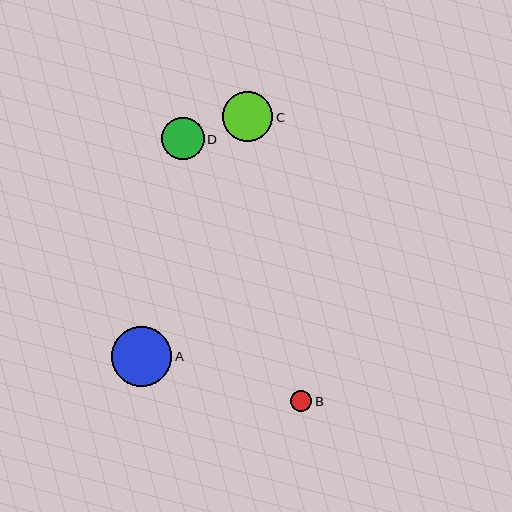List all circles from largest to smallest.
From largest to smallest: A, C, D, B.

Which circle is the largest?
Circle A is the largest with a size of approximately 60 pixels.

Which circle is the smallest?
Circle B is the smallest with a size of approximately 22 pixels.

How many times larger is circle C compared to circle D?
Circle C is approximately 1.2 times the size of circle D.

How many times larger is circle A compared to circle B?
Circle A is approximately 2.8 times the size of circle B.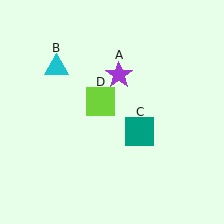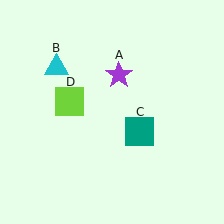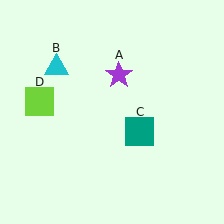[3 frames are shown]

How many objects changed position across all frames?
1 object changed position: lime square (object D).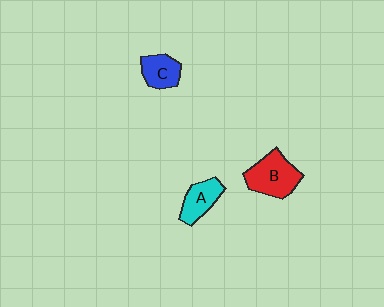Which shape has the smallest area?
Shape C (blue).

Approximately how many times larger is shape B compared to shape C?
Approximately 1.6 times.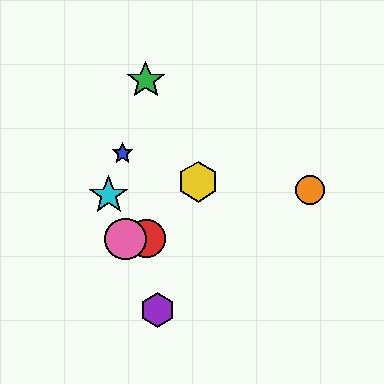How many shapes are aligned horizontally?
2 shapes (the red circle, the pink circle) are aligned horizontally.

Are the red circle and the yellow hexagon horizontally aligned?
No, the red circle is at y≈239 and the yellow hexagon is at y≈182.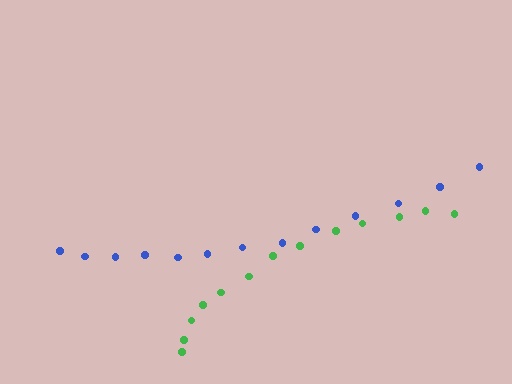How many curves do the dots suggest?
There are 2 distinct paths.